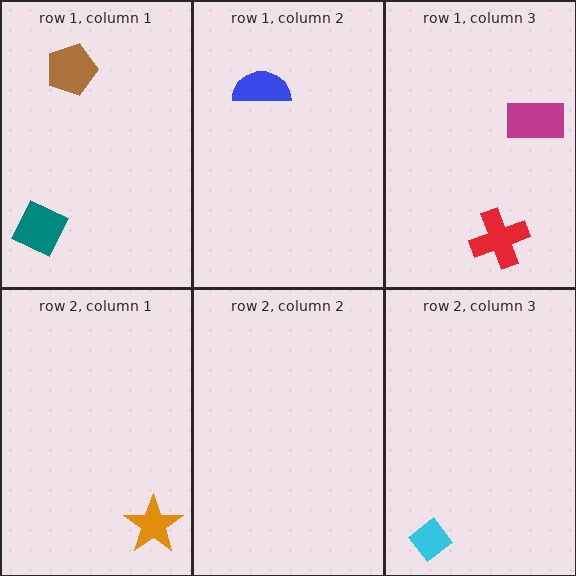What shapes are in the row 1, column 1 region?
The brown pentagon, the teal square.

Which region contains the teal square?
The row 1, column 1 region.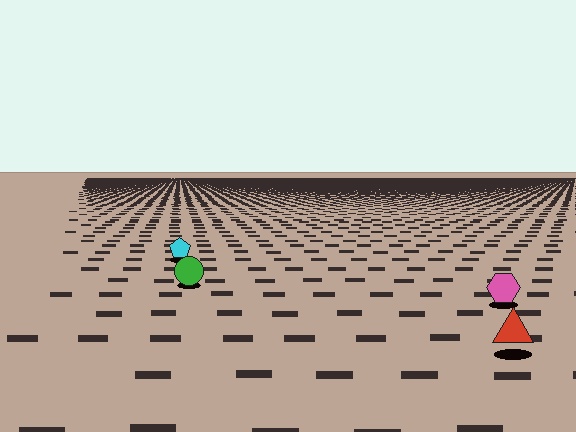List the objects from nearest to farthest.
From nearest to farthest: the red triangle, the pink hexagon, the green circle, the cyan pentagon.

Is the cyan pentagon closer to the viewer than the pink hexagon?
No. The pink hexagon is closer — you can tell from the texture gradient: the ground texture is coarser near it.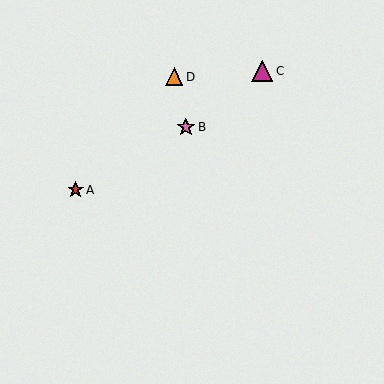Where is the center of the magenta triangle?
The center of the magenta triangle is at (262, 71).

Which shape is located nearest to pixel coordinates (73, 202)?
The red star (labeled A) at (76, 190) is nearest to that location.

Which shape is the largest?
The magenta triangle (labeled C) is the largest.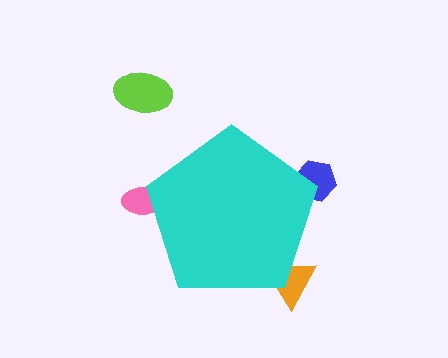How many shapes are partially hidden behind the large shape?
3 shapes are partially hidden.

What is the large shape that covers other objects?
A cyan pentagon.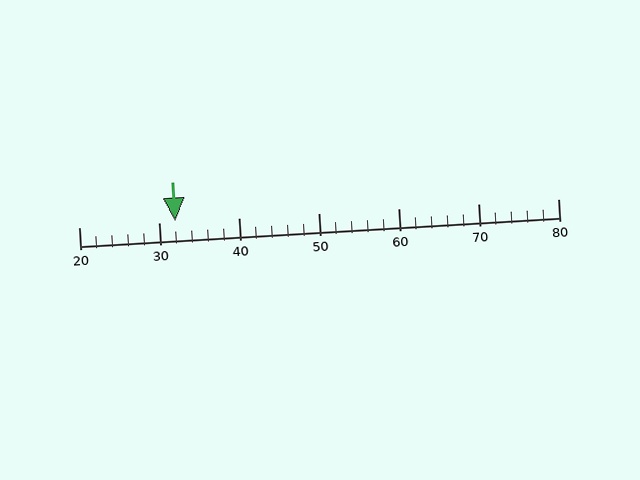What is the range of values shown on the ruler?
The ruler shows values from 20 to 80.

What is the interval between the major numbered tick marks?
The major tick marks are spaced 10 units apart.